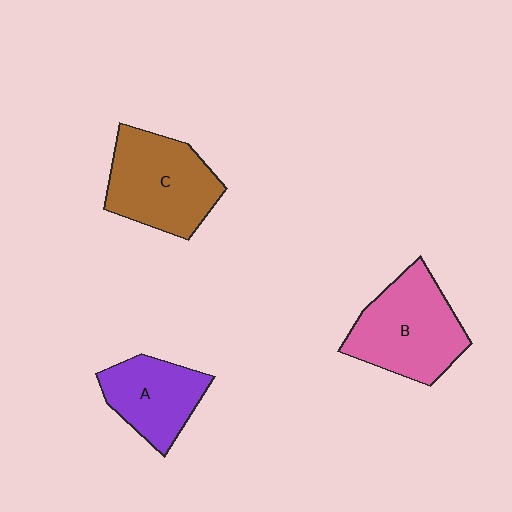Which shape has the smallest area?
Shape A (purple).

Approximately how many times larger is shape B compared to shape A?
Approximately 1.4 times.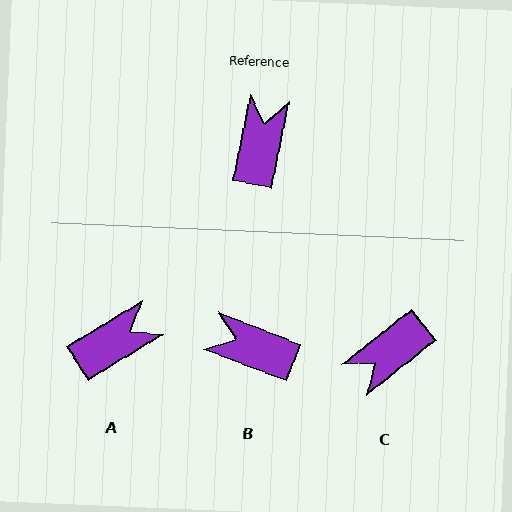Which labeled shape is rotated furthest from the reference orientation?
C, about 140 degrees away.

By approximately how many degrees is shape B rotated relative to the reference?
Approximately 80 degrees counter-clockwise.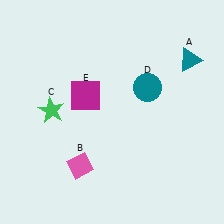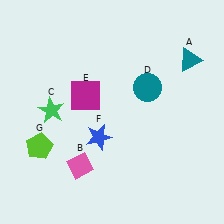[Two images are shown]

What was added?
A blue star (F), a lime pentagon (G) were added in Image 2.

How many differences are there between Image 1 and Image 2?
There are 2 differences between the two images.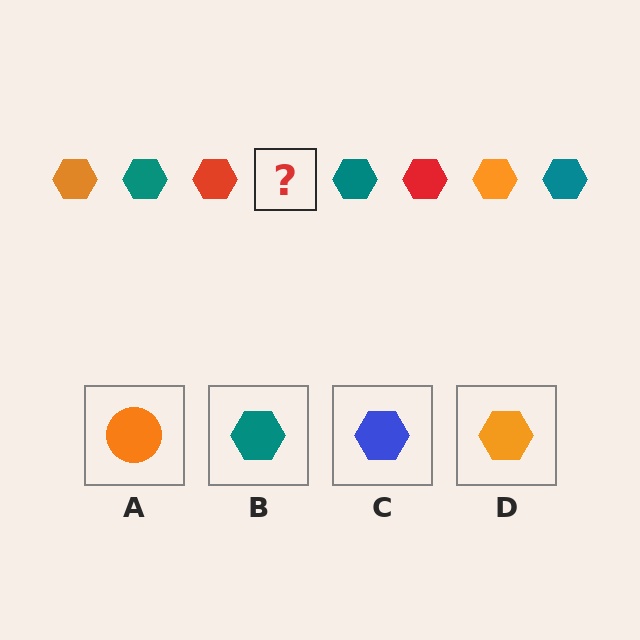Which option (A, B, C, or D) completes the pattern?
D.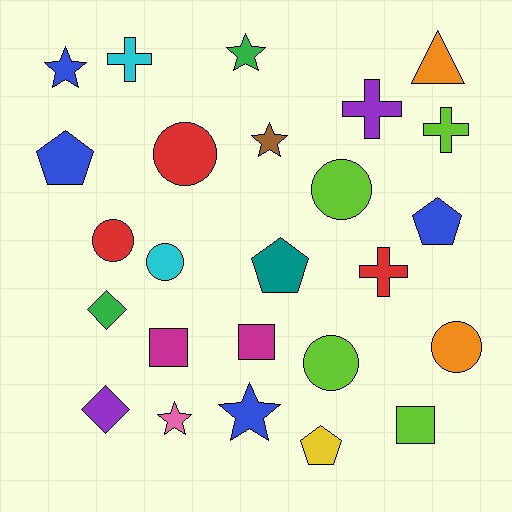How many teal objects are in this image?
There is 1 teal object.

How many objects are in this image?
There are 25 objects.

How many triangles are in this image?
There is 1 triangle.